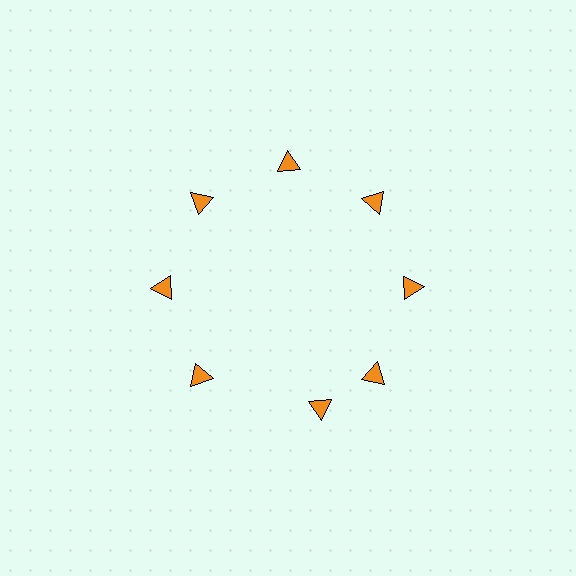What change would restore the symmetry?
The symmetry would be restored by rotating it back into even spacing with its neighbors so that all 8 triangles sit at equal angles and equal distance from the center.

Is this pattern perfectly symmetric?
No. The 8 orange triangles are arranged in a ring, but one element near the 6 o'clock position is rotated out of alignment along the ring, breaking the 8-fold rotational symmetry.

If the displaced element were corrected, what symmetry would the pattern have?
It would have 8-fold rotational symmetry — the pattern would map onto itself every 45 degrees.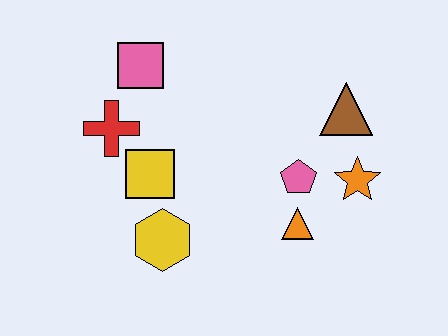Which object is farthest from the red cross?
The orange star is farthest from the red cross.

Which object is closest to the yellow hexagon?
The yellow square is closest to the yellow hexagon.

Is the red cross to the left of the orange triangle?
Yes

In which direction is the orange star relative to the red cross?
The orange star is to the right of the red cross.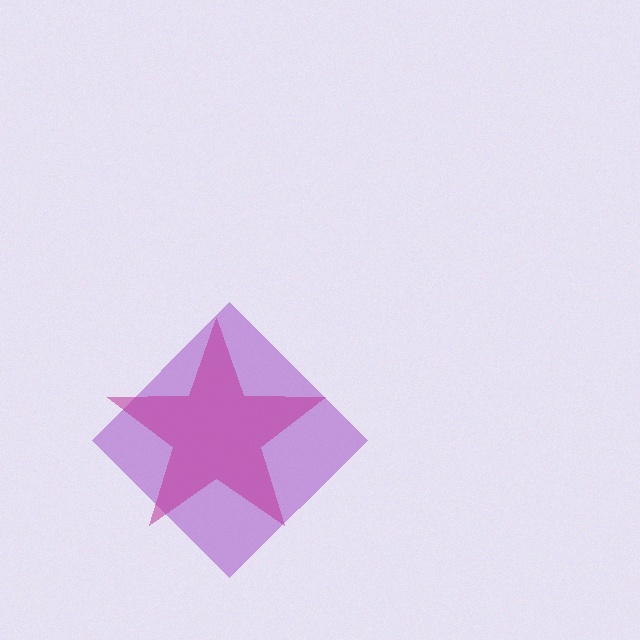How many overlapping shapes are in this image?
There are 2 overlapping shapes in the image.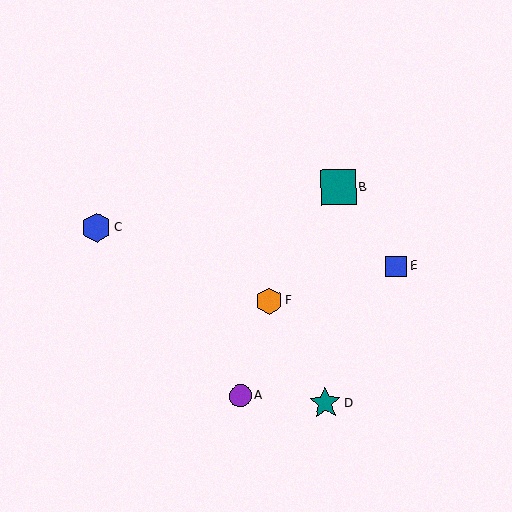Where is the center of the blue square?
The center of the blue square is at (397, 266).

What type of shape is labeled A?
Shape A is a purple circle.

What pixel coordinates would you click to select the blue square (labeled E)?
Click at (397, 266) to select the blue square E.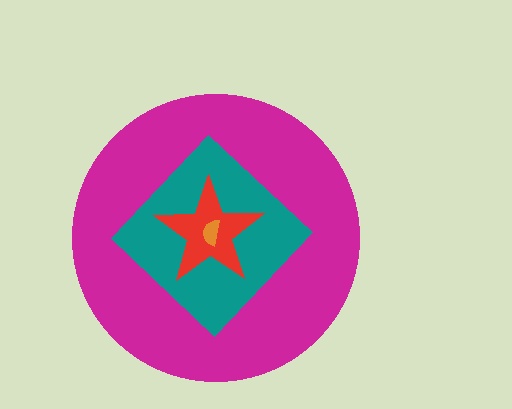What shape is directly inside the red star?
The orange semicircle.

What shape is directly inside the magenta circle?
The teal diamond.